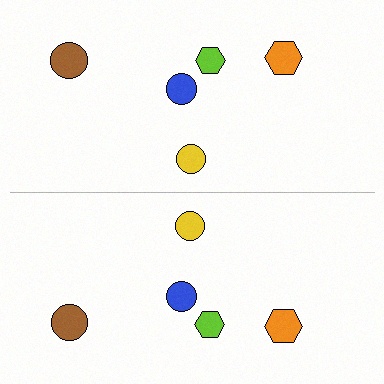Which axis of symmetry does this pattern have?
The pattern has a horizontal axis of symmetry running through the center of the image.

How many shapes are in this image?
There are 10 shapes in this image.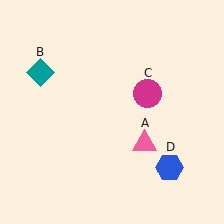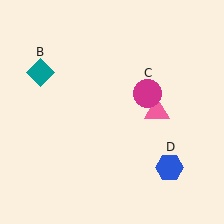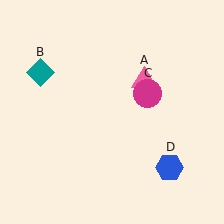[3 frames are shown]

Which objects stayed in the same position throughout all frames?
Teal diamond (object B) and magenta circle (object C) and blue hexagon (object D) remained stationary.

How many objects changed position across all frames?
1 object changed position: pink triangle (object A).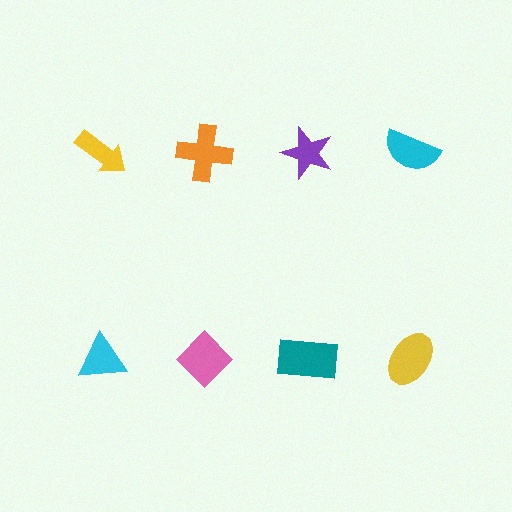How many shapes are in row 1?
4 shapes.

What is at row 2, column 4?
A yellow ellipse.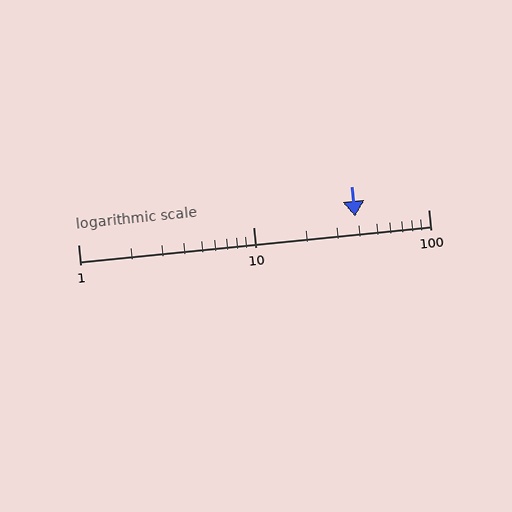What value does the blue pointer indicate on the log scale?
The pointer indicates approximately 38.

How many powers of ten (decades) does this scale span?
The scale spans 2 decades, from 1 to 100.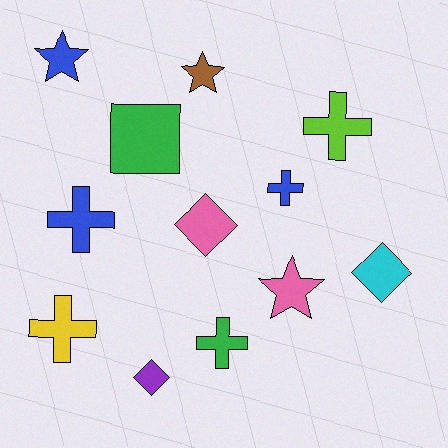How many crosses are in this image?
There are 5 crosses.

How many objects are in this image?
There are 12 objects.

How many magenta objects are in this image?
There are no magenta objects.